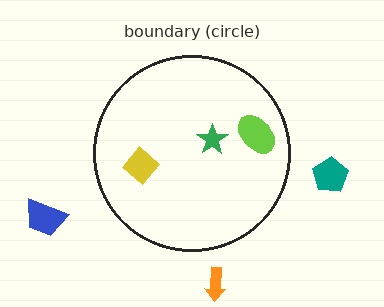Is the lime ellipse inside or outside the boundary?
Inside.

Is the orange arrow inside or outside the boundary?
Outside.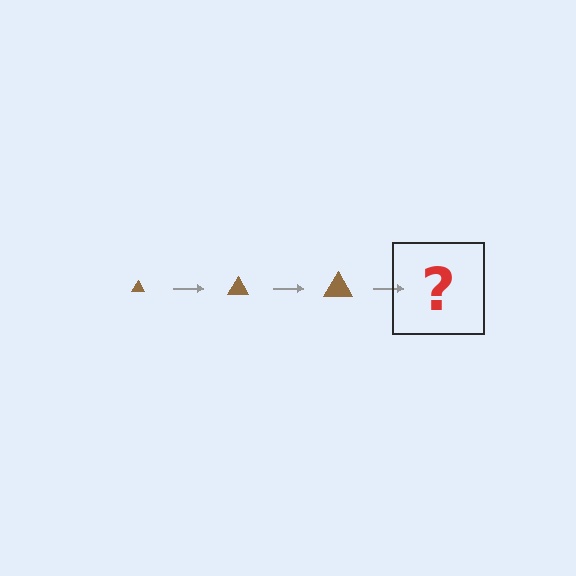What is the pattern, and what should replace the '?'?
The pattern is that the triangle gets progressively larger each step. The '?' should be a brown triangle, larger than the previous one.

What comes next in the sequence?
The next element should be a brown triangle, larger than the previous one.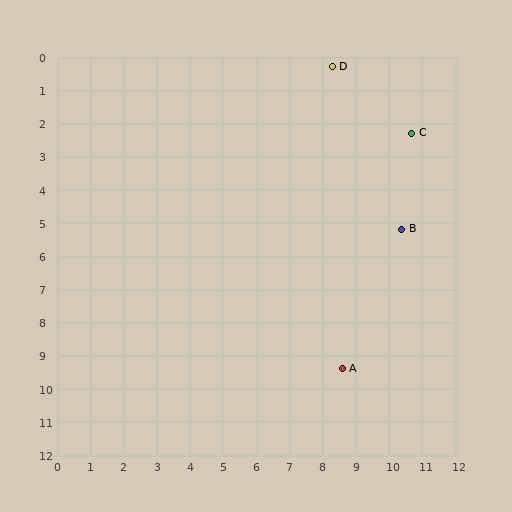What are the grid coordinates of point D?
Point D is at approximately (8.3, 0.3).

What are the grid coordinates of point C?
Point C is at approximately (10.7, 2.3).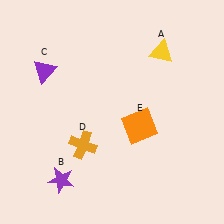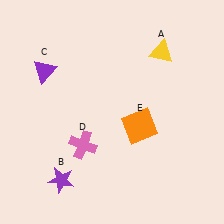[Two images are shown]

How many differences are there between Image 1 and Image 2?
There is 1 difference between the two images.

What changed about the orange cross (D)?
In Image 1, D is orange. In Image 2, it changed to pink.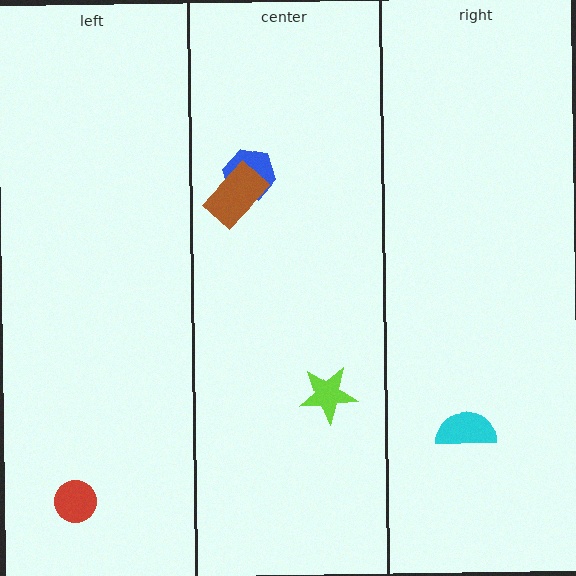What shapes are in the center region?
The blue hexagon, the brown rectangle, the lime star.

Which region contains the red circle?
The left region.